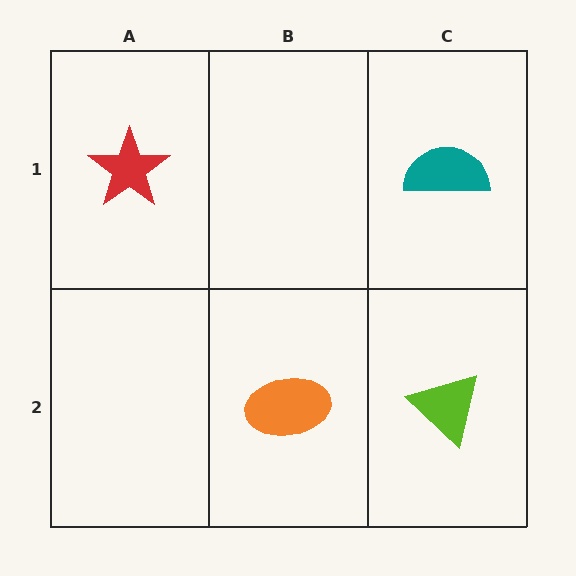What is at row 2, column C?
A lime triangle.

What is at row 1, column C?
A teal semicircle.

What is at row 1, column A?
A red star.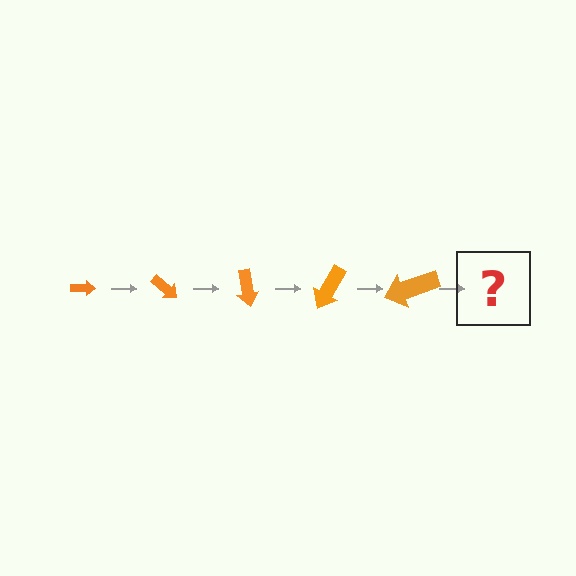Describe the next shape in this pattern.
It should be an arrow, larger than the previous one and rotated 200 degrees from the start.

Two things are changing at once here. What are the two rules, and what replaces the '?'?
The two rules are that the arrow grows larger each step and it rotates 40 degrees each step. The '?' should be an arrow, larger than the previous one and rotated 200 degrees from the start.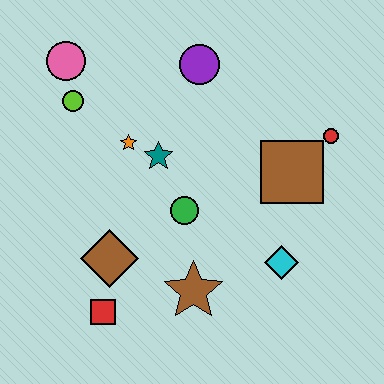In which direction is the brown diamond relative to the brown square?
The brown diamond is to the left of the brown square.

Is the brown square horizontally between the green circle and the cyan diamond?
No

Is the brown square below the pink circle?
Yes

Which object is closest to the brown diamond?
The red square is closest to the brown diamond.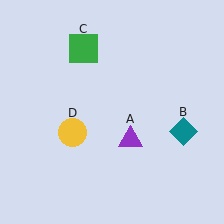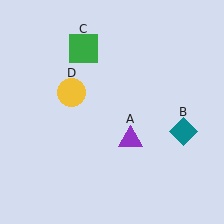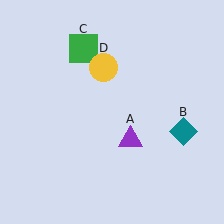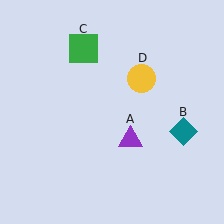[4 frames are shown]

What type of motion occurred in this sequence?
The yellow circle (object D) rotated clockwise around the center of the scene.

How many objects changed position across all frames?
1 object changed position: yellow circle (object D).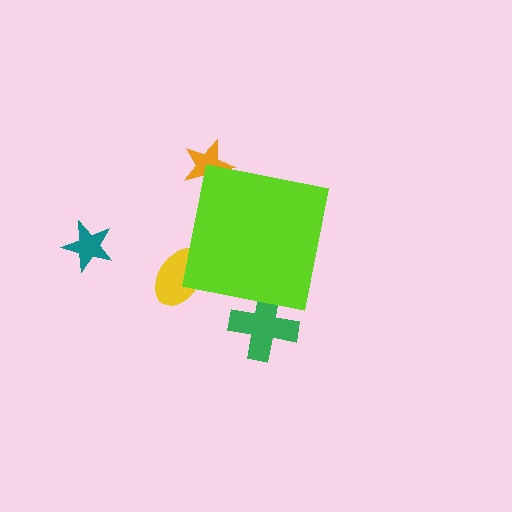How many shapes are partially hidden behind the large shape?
3 shapes are partially hidden.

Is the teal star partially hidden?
No, the teal star is fully visible.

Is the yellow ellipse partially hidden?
Yes, the yellow ellipse is partially hidden behind the lime square.